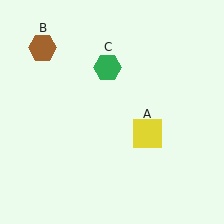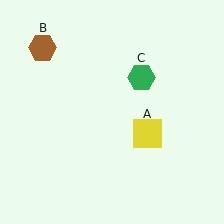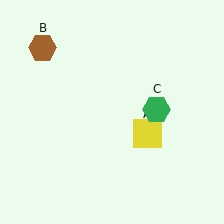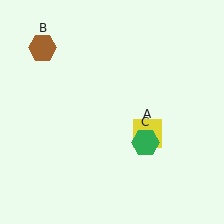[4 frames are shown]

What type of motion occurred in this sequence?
The green hexagon (object C) rotated clockwise around the center of the scene.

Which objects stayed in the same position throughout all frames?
Yellow square (object A) and brown hexagon (object B) remained stationary.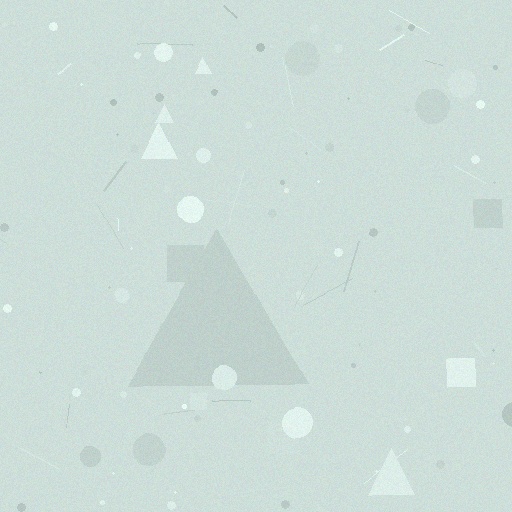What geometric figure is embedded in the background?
A triangle is embedded in the background.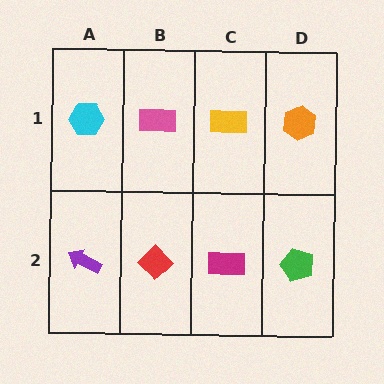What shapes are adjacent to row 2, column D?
An orange hexagon (row 1, column D), a magenta rectangle (row 2, column C).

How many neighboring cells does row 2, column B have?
3.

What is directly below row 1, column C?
A magenta rectangle.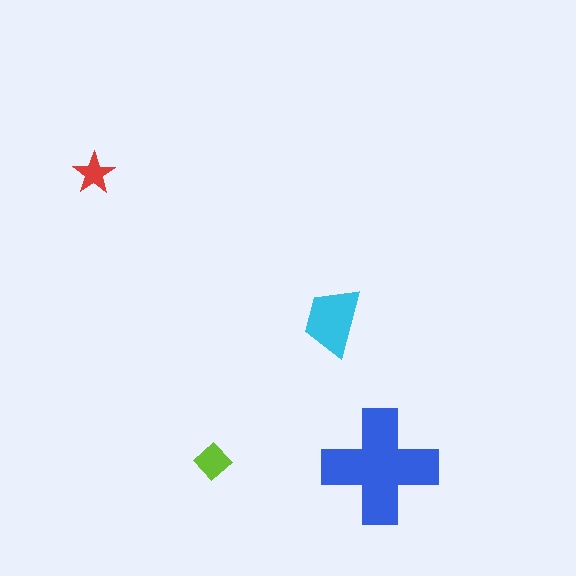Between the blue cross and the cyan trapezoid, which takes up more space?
The blue cross.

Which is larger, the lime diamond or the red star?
The lime diamond.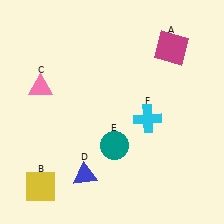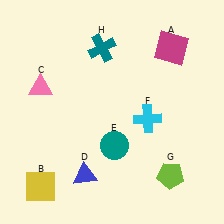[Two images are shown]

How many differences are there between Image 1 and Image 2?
There are 2 differences between the two images.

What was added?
A lime pentagon (G), a teal cross (H) were added in Image 2.